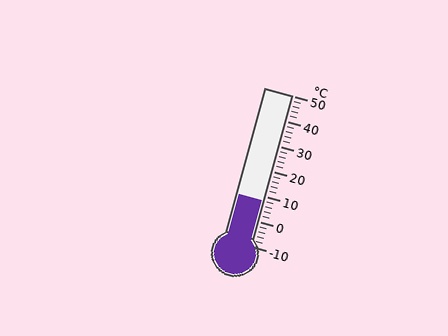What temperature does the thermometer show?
The thermometer shows approximately 8°C.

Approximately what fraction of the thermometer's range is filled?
The thermometer is filled to approximately 30% of its range.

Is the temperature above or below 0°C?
The temperature is above 0°C.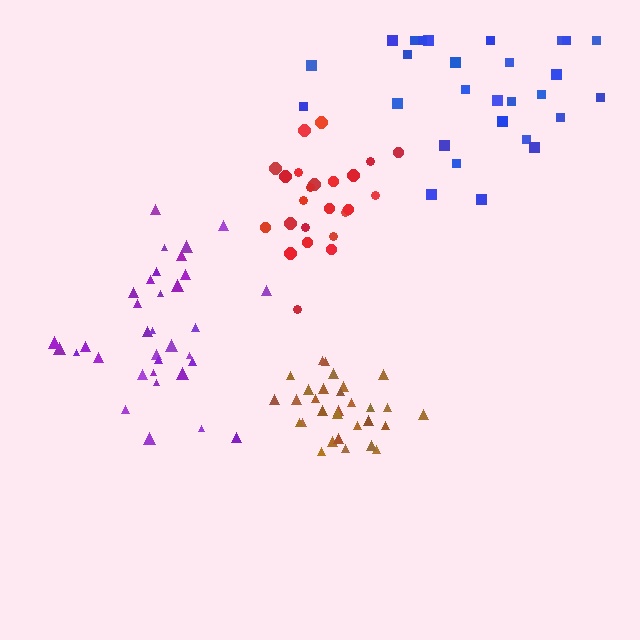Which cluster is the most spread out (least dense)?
Blue.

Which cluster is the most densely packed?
Brown.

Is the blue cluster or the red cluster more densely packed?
Red.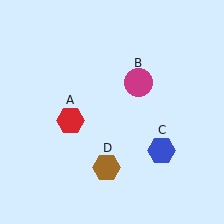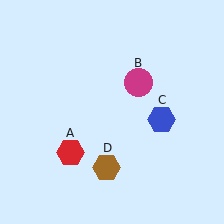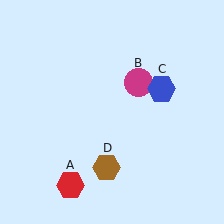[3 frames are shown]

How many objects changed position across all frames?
2 objects changed position: red hexagon (object A), blue hexagon (object C).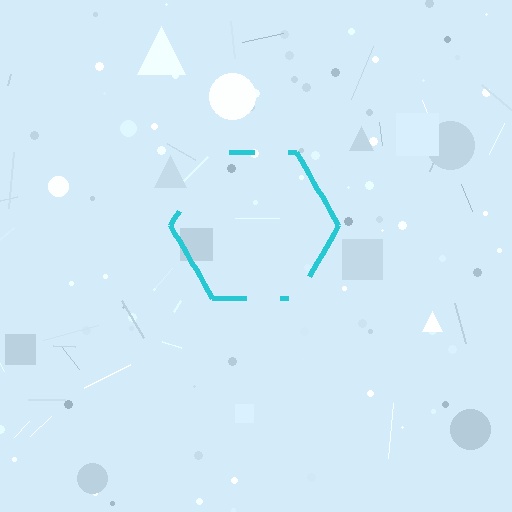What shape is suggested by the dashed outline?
The dashed outline suggests a hexagon.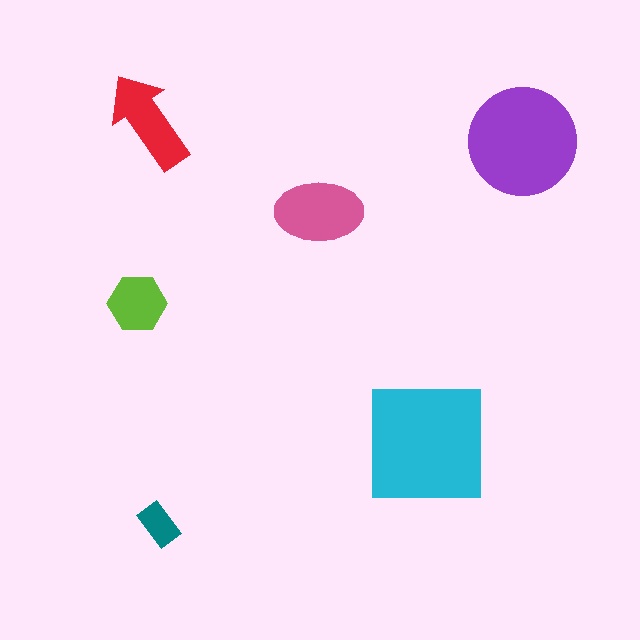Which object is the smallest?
The teal rectangle.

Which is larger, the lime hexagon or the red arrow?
The red arrow.